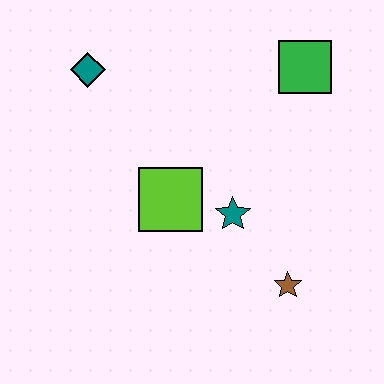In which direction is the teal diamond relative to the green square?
The teal diamond is to the left of the green square.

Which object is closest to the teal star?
The lime square is closest to the teal star.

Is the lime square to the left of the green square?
Yes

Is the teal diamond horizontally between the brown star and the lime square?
No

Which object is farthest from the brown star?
The teal diamond is farthest from the brown star.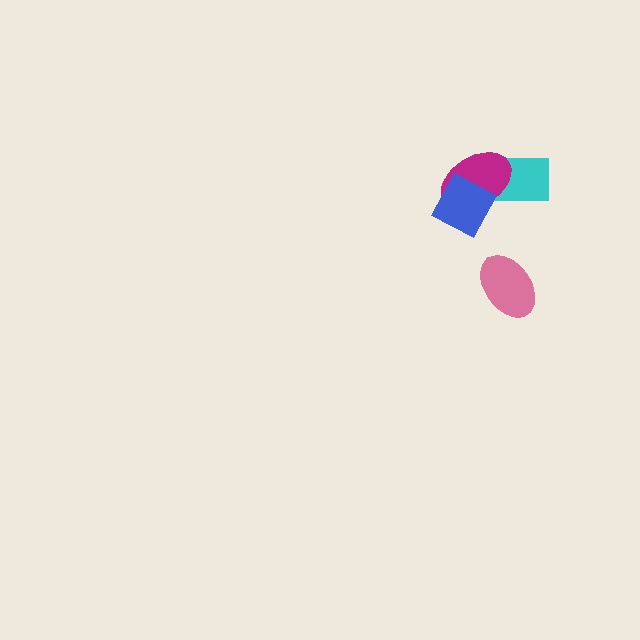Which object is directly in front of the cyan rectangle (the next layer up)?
The magenta ellipse is directly in front of the cyan rectangle.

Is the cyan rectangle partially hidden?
Yes, it is partially covered by another shape.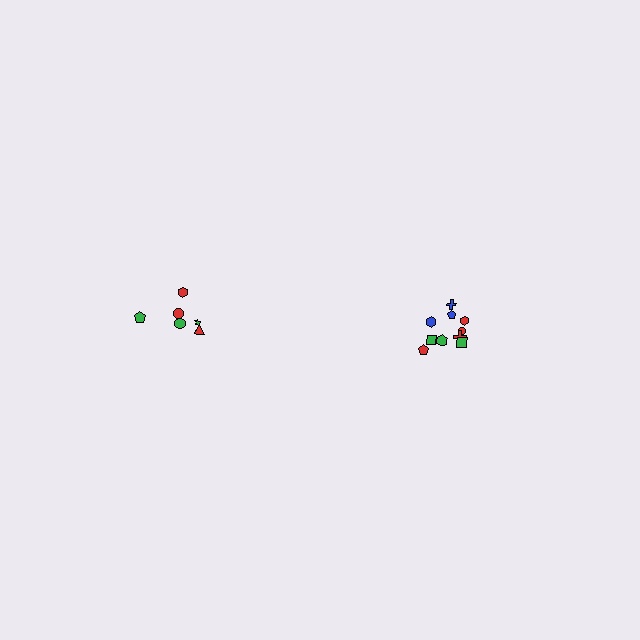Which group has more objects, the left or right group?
The right group.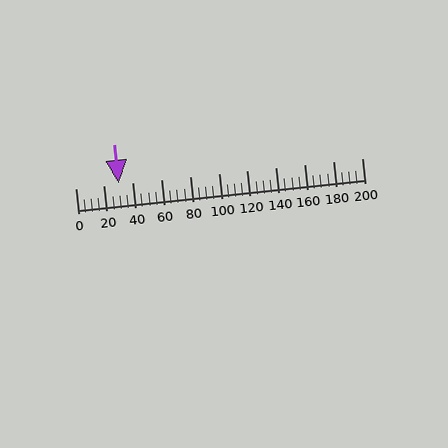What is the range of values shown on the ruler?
The ruler shows values from 0 to 200.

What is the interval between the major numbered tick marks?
The major tick marks are spaced 20 units apart.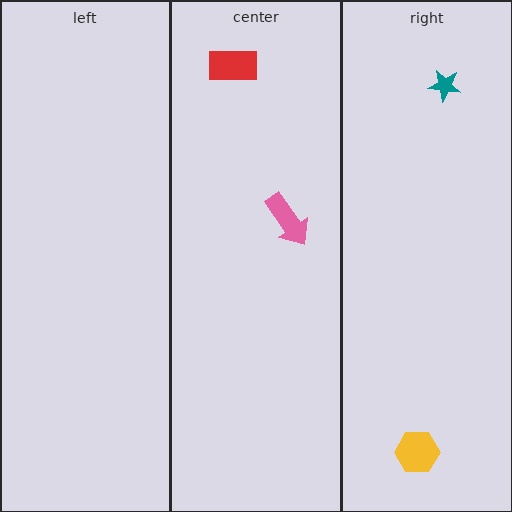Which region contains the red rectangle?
The center region.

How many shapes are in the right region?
2.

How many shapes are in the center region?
2.